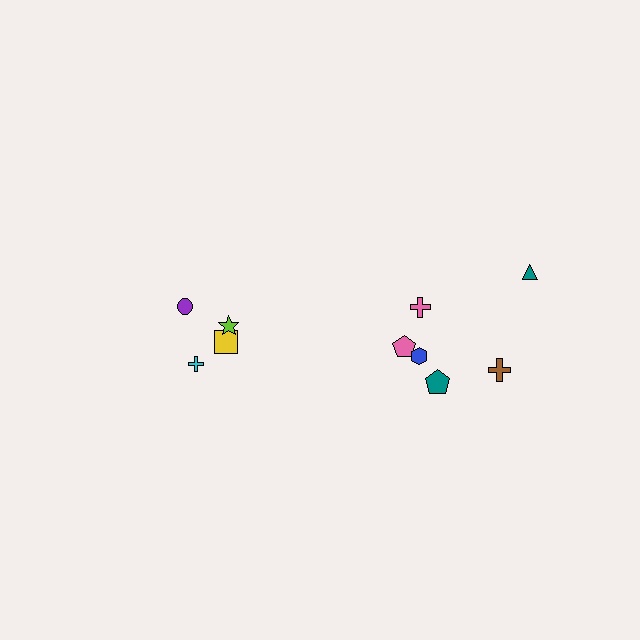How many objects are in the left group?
There are 4 objects.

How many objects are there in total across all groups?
There are 10 objects.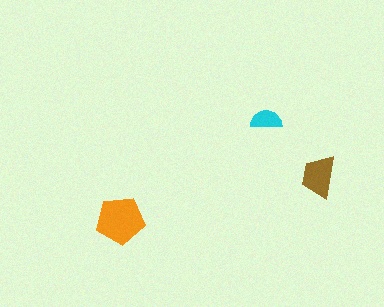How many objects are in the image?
There are 3 objects in the image.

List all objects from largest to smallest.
The orange pentagon, the brown trapezoid, the cyan semicircle.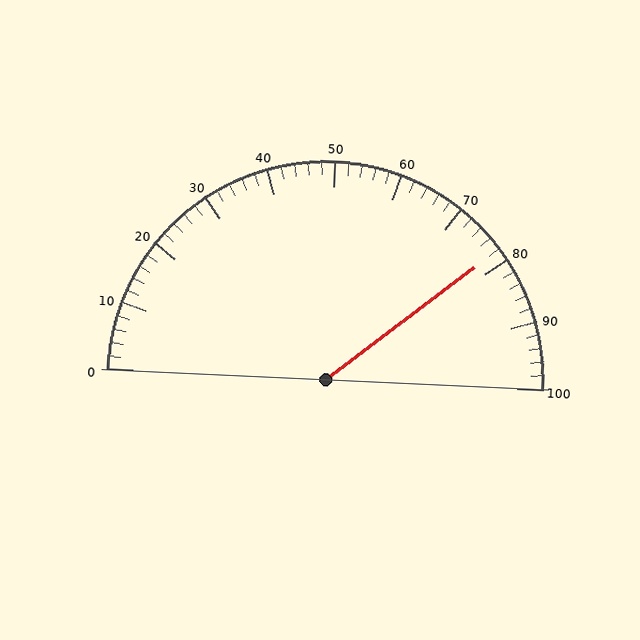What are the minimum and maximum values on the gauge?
The gauge ranges from 0 to 100.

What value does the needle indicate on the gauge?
The needle indicates approximately 78.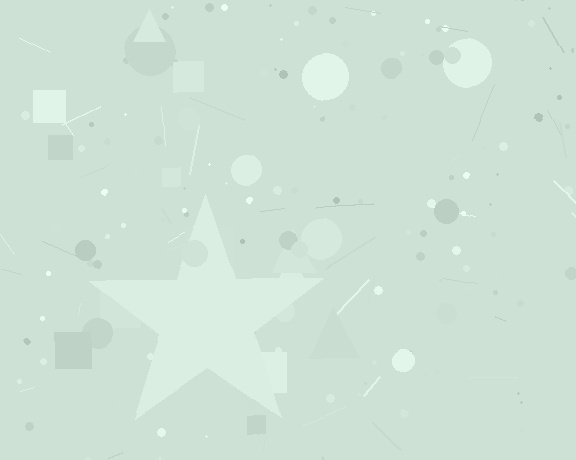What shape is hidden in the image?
A star is hidden in the image.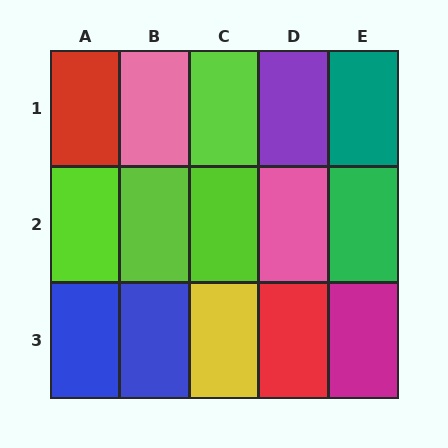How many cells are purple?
1 cell is purple.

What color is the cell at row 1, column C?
Lime.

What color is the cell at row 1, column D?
Purple.